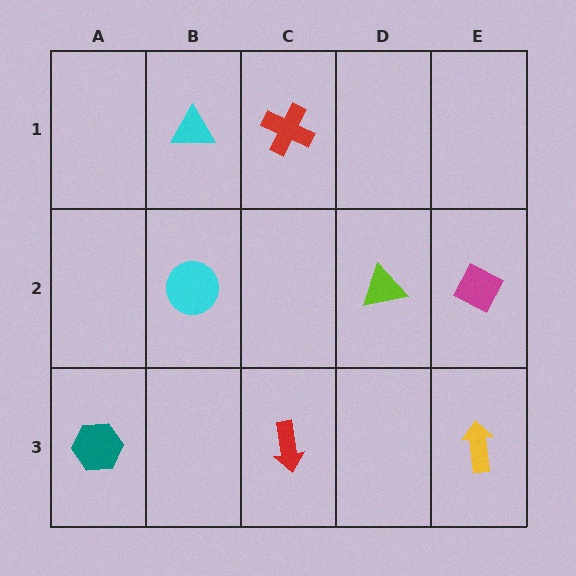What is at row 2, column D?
A lime triangle.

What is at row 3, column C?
A red arrow.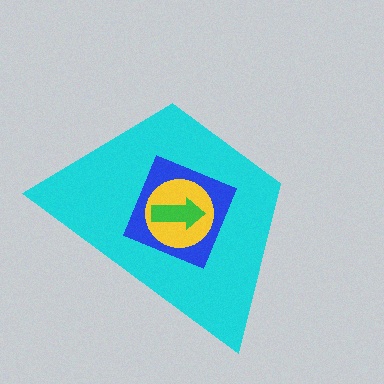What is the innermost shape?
The green arrow.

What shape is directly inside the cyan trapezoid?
The blue diamond.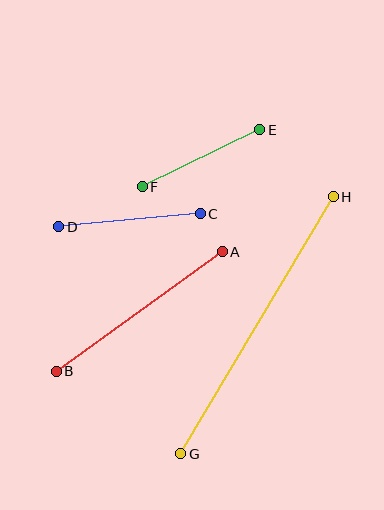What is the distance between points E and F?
The distance is approximately 131 pixels.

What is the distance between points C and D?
The distance is approximately 142 pixels.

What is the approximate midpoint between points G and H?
The midpoint is at approximately (257, 325) pixels.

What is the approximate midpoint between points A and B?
The midpoint is at approximately (139, 312) pixels.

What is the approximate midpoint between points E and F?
The midpoint is at approximately (201, 158) pixels.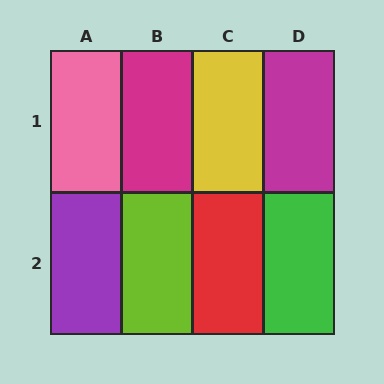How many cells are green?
1 cell is green.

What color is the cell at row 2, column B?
Lime.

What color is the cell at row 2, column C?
Red.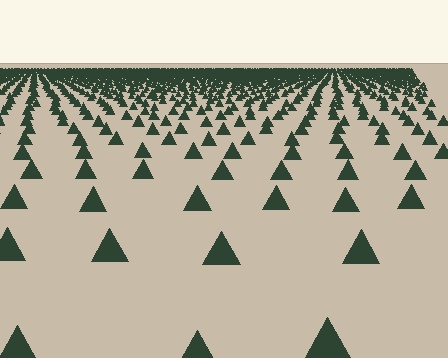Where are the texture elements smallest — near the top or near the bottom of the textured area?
Near the top.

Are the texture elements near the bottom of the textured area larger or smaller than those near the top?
Larger. Near the bottom, elements are closer to the viewer and appear at a bigger on-screen size.